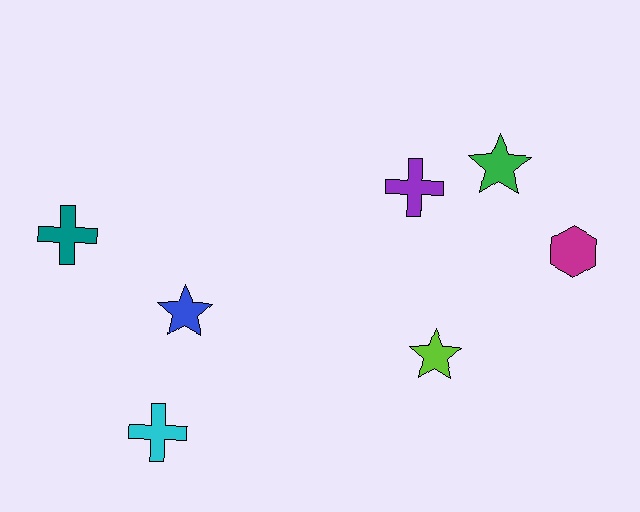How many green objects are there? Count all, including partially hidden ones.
There is 1 green object.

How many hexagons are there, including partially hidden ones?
There is 1 hexagon.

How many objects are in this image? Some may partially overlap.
There are 7 objects.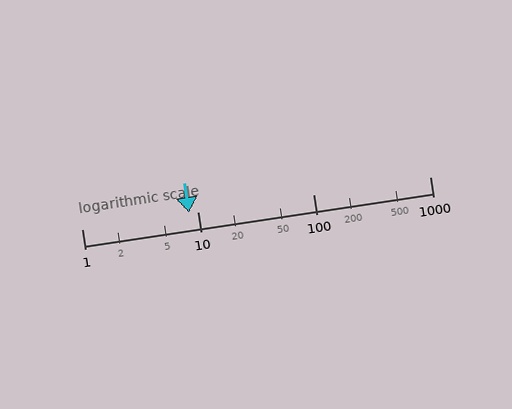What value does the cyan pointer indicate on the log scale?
The pointer indicates approximately 8.4.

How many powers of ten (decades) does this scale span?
The scale spans 3 decades, from 1 to 1000.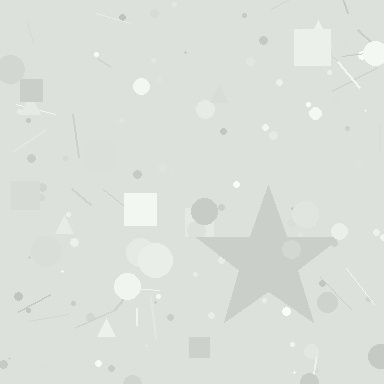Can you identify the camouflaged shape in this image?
The camouflaged shape is a star.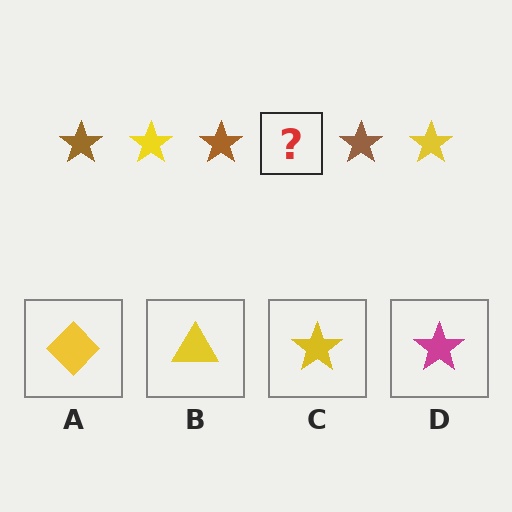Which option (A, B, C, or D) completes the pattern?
C.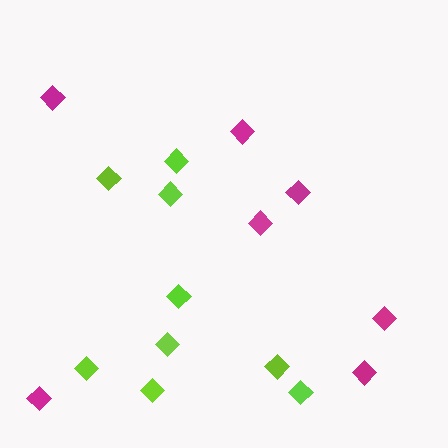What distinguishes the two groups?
There are 2 groups: one group of magenta diamonds (7) and one group of lime diamonds (9).